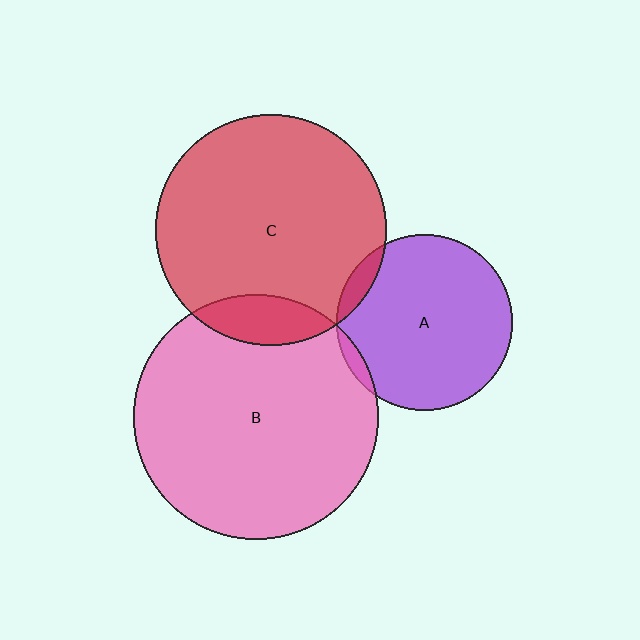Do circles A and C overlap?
Yes.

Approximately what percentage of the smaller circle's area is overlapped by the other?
Approximately 5%.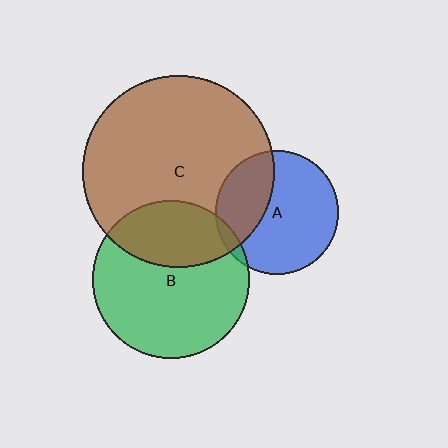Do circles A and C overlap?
Yes.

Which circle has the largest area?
Circle C (brown).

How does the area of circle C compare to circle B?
Approximately 1.5 times.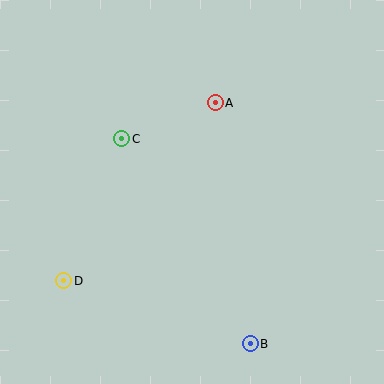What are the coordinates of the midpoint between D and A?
The midpoint between D and A is at (139, 192).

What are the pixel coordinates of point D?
Point D is at (64, 281).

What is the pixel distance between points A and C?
The distance between A and C is 100 pixels.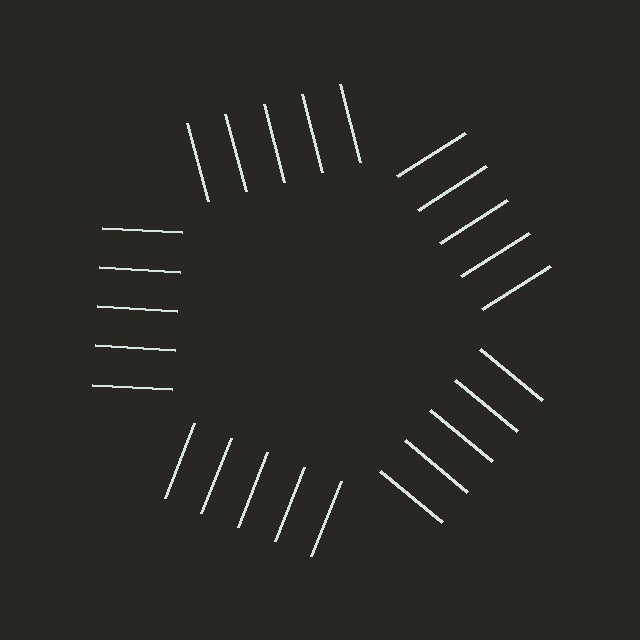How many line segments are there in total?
25 — 5 along each of the 5 edges.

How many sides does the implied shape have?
5 sides — the line-ends trace a pentagon.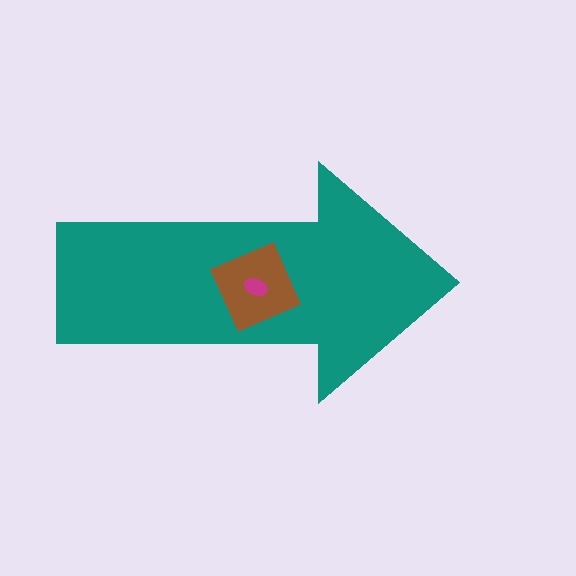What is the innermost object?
The magenta ellipse.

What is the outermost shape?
The teal arrow.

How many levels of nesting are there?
3.